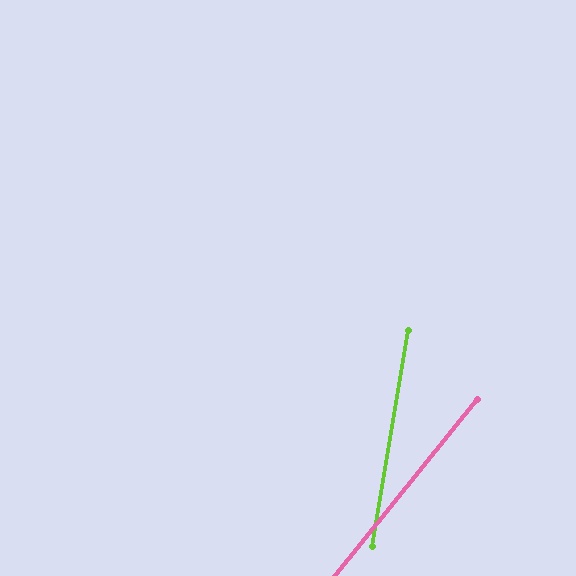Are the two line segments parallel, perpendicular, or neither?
Neither parallel nor perpendicular — they differ by about 29°.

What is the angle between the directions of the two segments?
Approximately 29 degrees.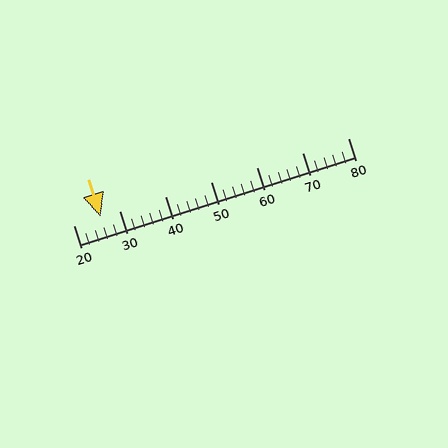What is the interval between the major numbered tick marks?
The major tick marks are spaced 10 units apart.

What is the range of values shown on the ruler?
The ruler shows values from 20 to 80.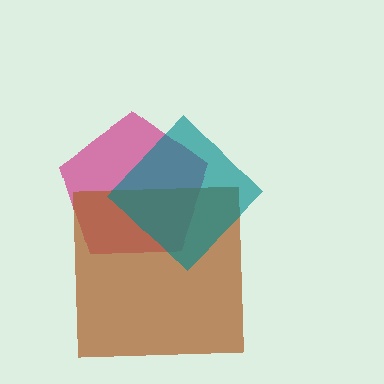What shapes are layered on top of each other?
The layered shapes are: a magenta pentagon, a brown square, a teal diamond.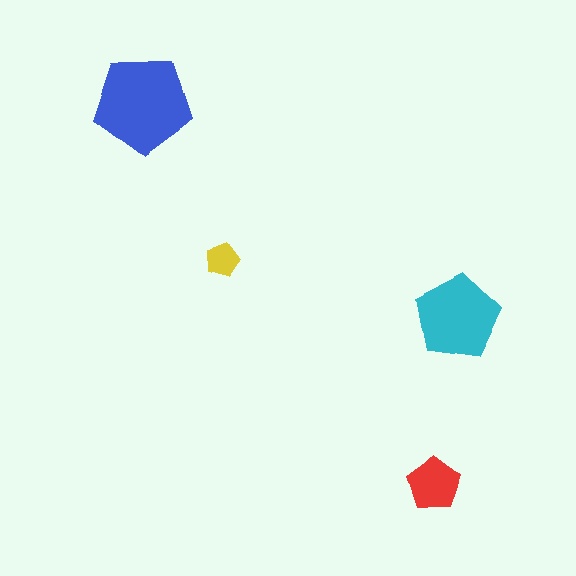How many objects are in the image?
There are 4 objects in the image.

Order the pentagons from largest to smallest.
the blue one, the cyan one, the red one, the yellow one.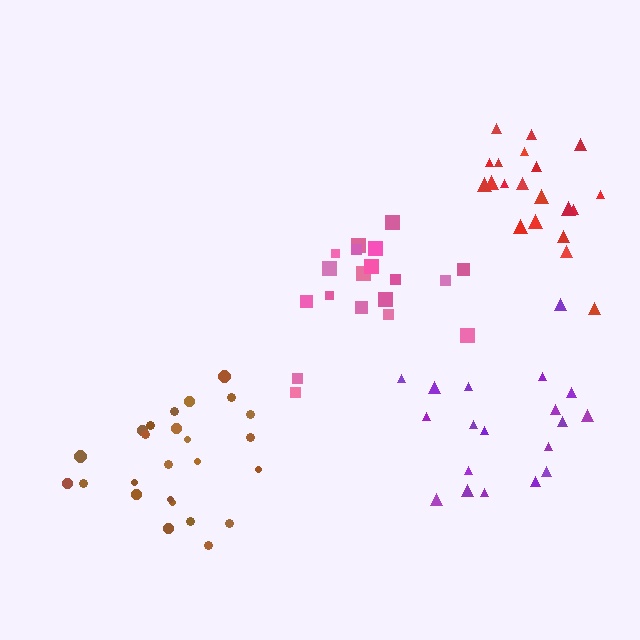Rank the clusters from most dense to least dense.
brown, red, pink, purple.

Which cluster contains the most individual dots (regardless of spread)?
Brown (25).